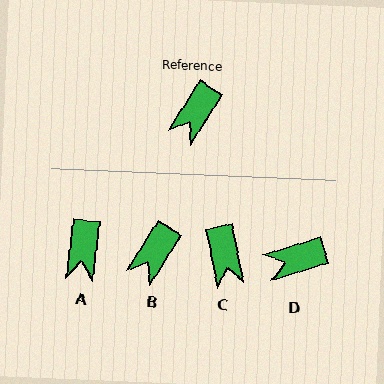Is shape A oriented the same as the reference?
No, it is off by about 24 degrees.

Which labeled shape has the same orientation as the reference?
B.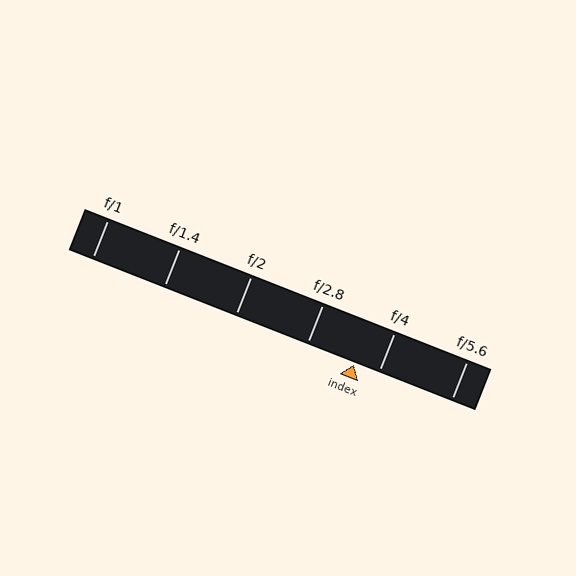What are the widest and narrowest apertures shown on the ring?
The widest aperture shown is f/1 and the narrowest is f/5.6.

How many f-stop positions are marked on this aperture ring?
There are 6 f-stop positions marked.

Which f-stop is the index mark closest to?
The index mark is closest to f/4.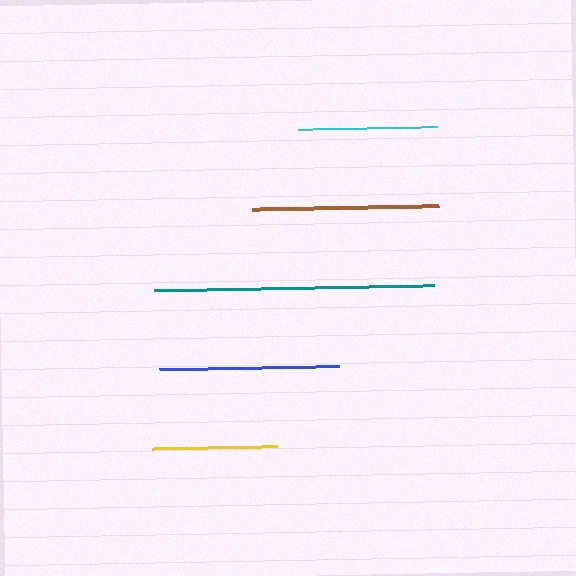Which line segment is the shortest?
The yellow line is the shortest at approximately 125 pixels.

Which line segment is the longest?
The teal line is the longest at approximately 280 pixels.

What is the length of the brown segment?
The brown segment is approximately 187 pixels long.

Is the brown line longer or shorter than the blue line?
The brown line is longer than the blue line.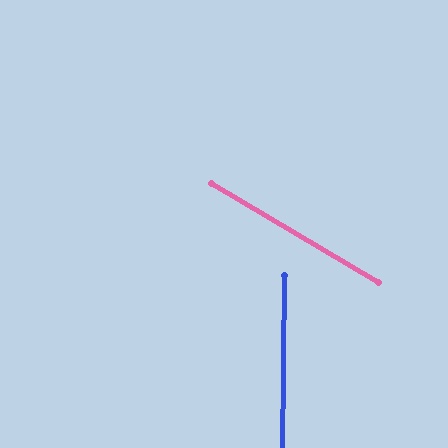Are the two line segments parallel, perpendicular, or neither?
Neither parallel nor perpendicular — they differ by about 60°.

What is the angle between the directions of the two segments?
Approximately 60 degrees.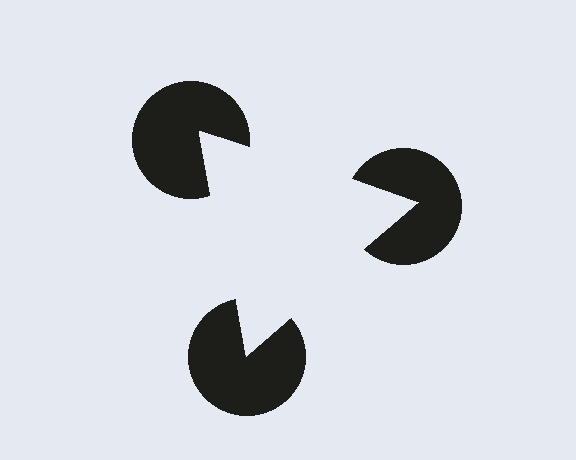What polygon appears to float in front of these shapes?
An illusory triangle — its edges are inferred from the aligned wedge cuts in the pac-man discs, not physically drawn.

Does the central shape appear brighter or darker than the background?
It typically appears slightly brighter than the background, even though no actual brightness change is drawn.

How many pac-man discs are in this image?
There are 3 — one at each vertex of the illusory triangle.